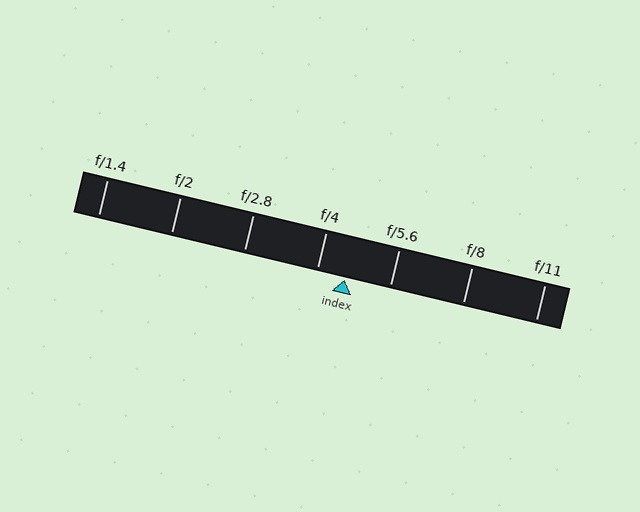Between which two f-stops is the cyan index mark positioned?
The index mark is between f/4 and f/5.6.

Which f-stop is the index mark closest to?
The index mark is closest to f/4.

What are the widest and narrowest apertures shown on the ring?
The widest aperture shown is f/1.4 and the narrowest is f/11.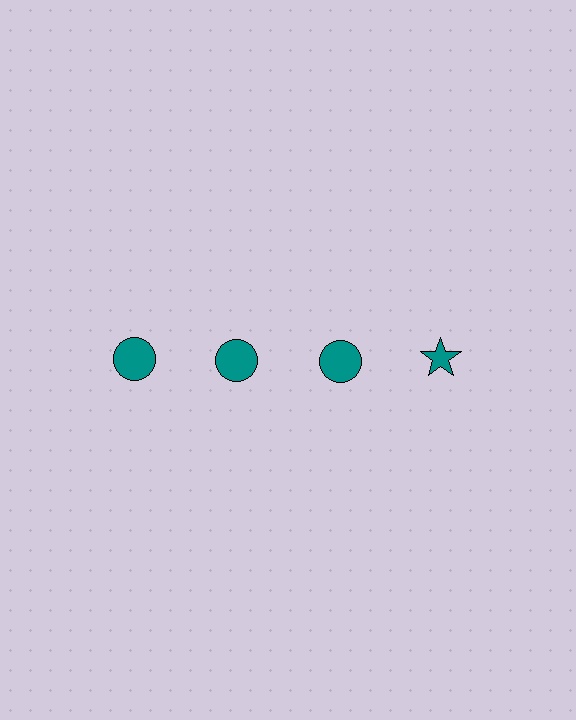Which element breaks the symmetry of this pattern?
The teal star in the top row, second from right column breaks the symmetry. All other shapes are teal circles.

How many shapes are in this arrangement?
There are 4 shapes arranged in a grid pattern.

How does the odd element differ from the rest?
It has a different shape: star instead of circle.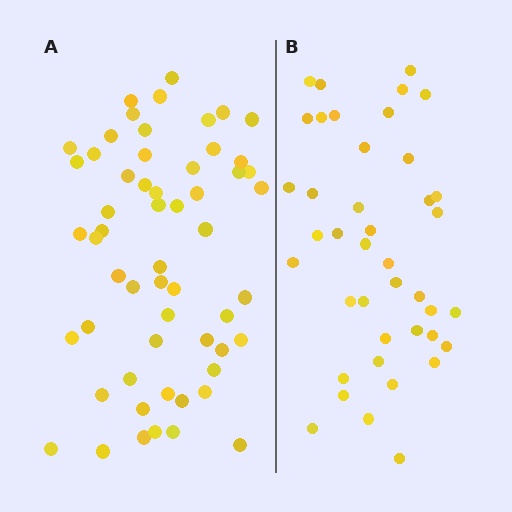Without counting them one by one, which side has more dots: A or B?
Region A (the left region) has more dots.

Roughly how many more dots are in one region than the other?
Region A has approximately 15 more dots than region B.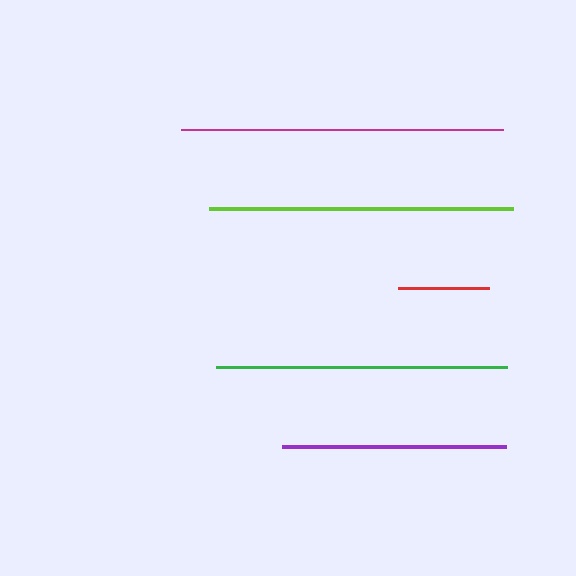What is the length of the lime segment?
The lime segment is approximately 304 pixels long.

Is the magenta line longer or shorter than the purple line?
The magenta line is longer than the purple line.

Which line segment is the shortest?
The red line is the shortest at approximately 91 pixels.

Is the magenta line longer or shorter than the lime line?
The magenta line is longer than the lime line.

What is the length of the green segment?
The green segment is approximately 292 pixels long.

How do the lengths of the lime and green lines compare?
The lime and green lines are approximately the same length.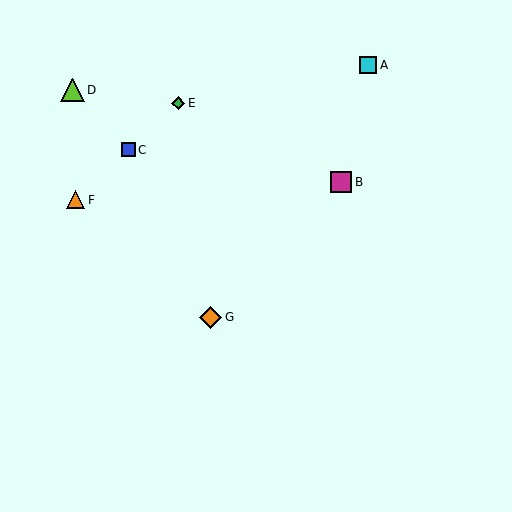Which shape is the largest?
The lime triangle (labeled D) is the largest.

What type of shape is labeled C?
Shape C is a blue square.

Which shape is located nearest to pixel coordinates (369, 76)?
The cyan square (labeled A) at (368, 65) is nearest to that location.